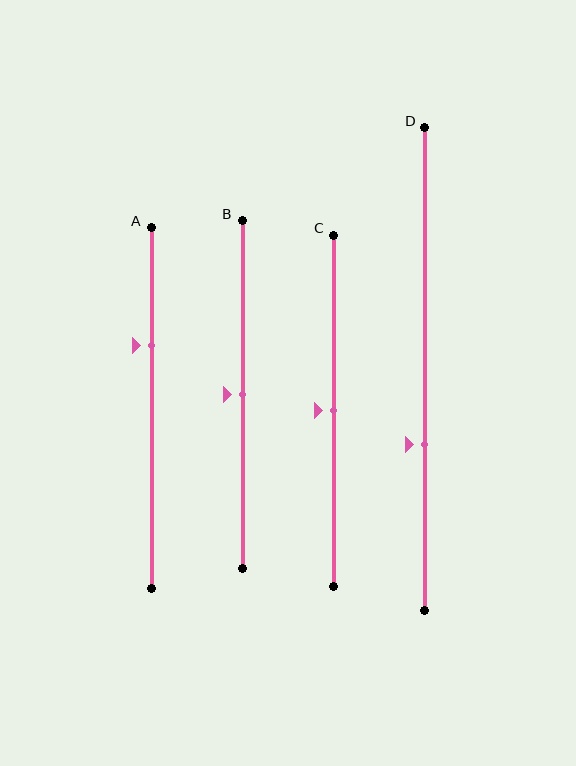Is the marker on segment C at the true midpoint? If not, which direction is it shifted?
Yes, the marker on segment C is at the true midpoint.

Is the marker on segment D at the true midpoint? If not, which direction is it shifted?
No, the marker on segment D is shifted downward by about 16% of the segment length.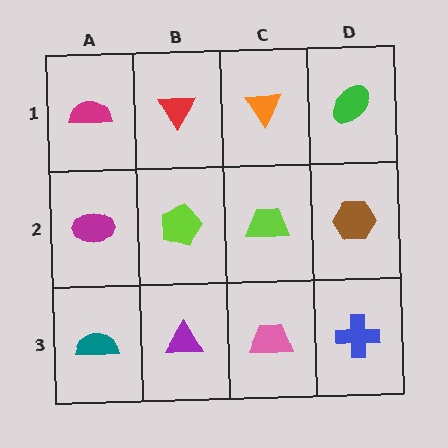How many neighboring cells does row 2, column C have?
4.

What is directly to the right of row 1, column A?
A red triangle.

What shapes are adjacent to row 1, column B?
A lime pentagon (row 2, column B), a magenta semicircle (row 1, column A), an orange triangle (row 1, column C).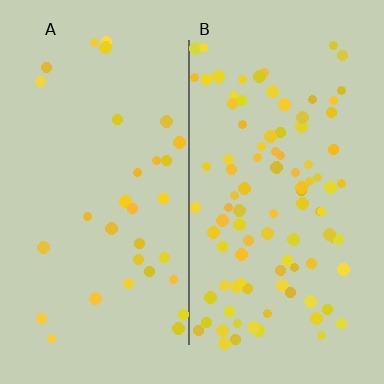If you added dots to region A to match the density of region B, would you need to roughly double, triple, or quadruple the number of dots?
Approximately triple.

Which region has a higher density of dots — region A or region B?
B (the right).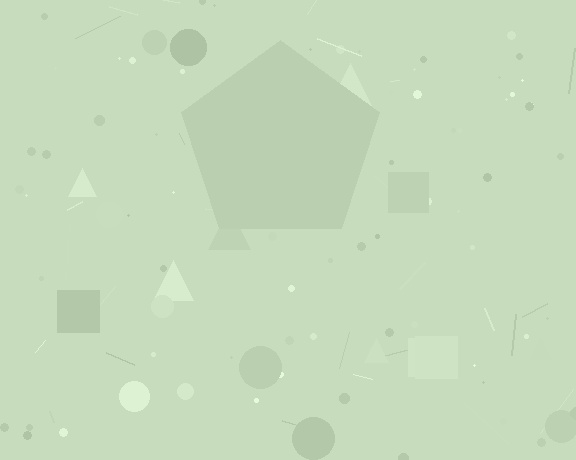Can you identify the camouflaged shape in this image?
The camouflaged shape is a pentagon.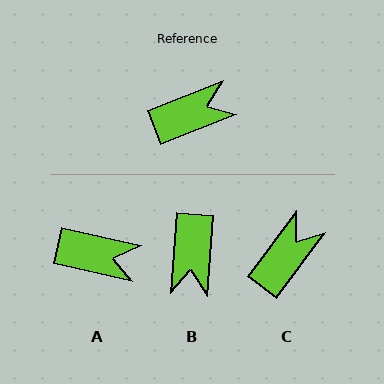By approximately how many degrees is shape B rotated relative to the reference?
Approximately 116 degrees clockwise.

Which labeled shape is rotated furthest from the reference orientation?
B, about 116 degrees away.